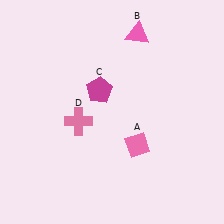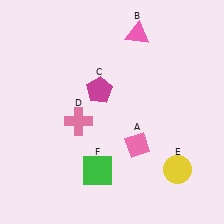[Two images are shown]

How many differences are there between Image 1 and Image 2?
There are 2 differences between the two images.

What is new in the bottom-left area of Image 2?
A green square (F) was added in the bottom-left area of Image 2.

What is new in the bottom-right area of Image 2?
A yellow circle (E) was added in the bottom-right area of Image 2.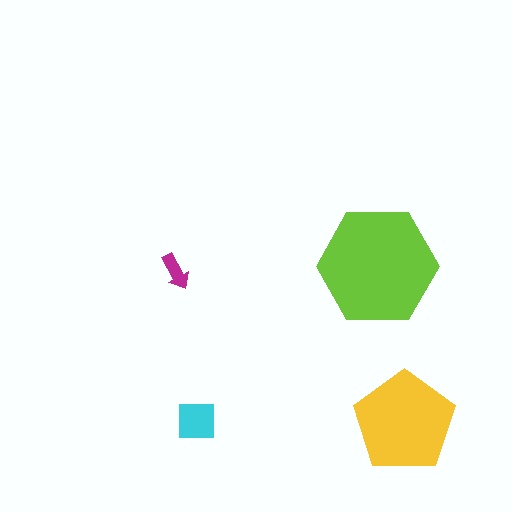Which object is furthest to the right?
The yellow pentagon is rightmost.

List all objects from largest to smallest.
The lime hexagon, the yellow pentagon, the cyan square, the magenta arrow.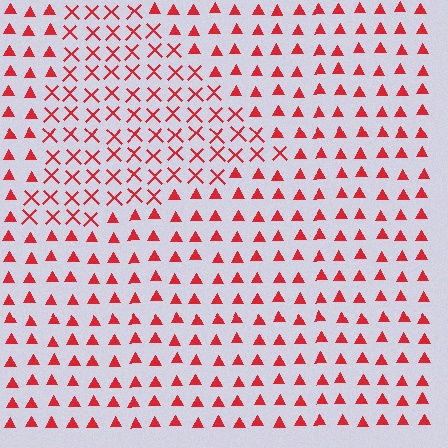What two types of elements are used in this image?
The image uses X marks inside the triangle region and triangles outside it.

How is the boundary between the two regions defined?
The boundary is defined by a change in element shape: X marks inside vs. triangles outside. All elements share the same color and spacing.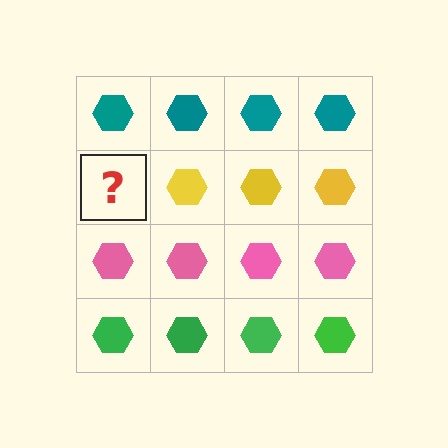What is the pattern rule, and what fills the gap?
The rule is that each row has a consistent color. The gap should be filled with a yellow hexagon.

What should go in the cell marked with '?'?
The missing cell should contain a yellow hexagon.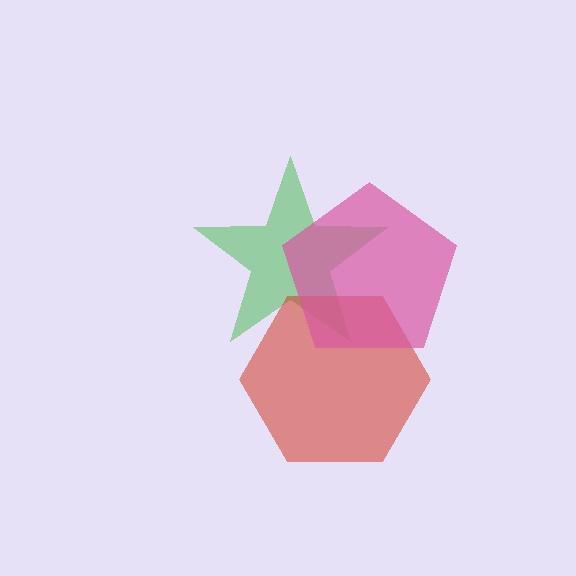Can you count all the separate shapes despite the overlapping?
Yes, there are 3 separate shapes.